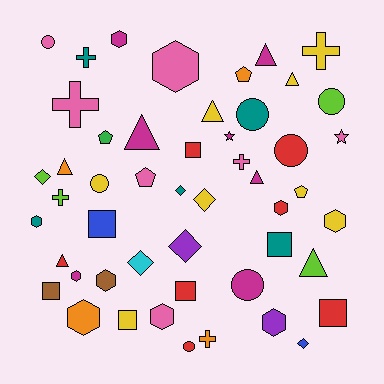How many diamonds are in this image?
There are 6 diamonds.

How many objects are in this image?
There are 50 objects.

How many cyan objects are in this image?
There is 1 cyan object.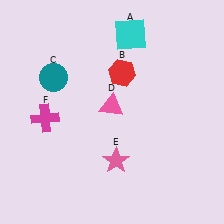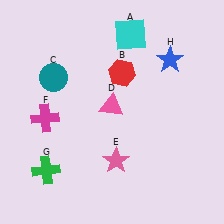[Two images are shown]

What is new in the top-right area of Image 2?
A blue star (H) was added in the top-right area of Image 2.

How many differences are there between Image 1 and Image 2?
There are 2 differences between the two images.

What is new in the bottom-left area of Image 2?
A green cross (G) was added in the bottom-left area of Image 2.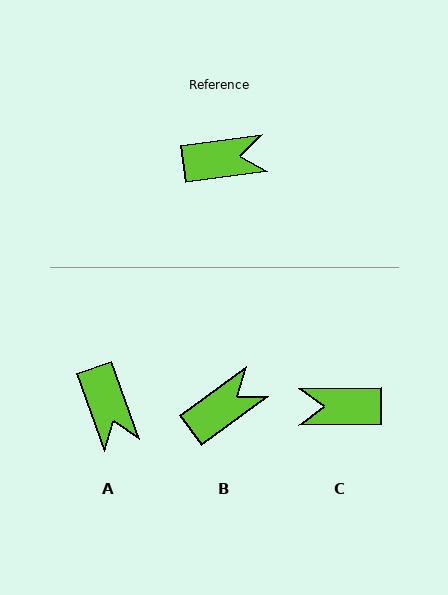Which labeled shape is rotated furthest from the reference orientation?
C, about 173 degrees away.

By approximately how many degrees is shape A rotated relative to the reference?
Approximately 78 degrees clockwise.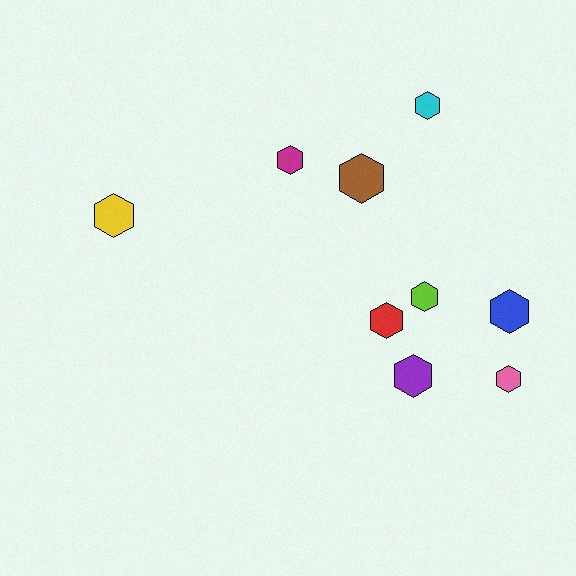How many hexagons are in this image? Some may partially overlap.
There are 9 hexagons.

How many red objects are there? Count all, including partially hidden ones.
There is 1 red object.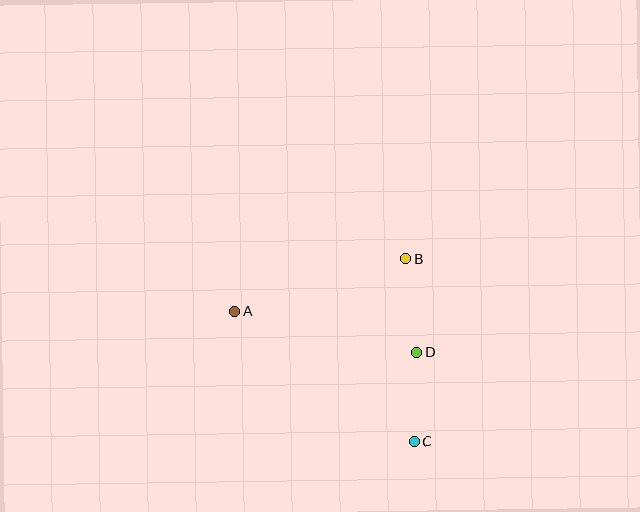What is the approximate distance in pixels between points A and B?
The distance between A and B is approximately 179 pixels.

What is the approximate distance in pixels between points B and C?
The distance between B and C is approximately 183 pixels.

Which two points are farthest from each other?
Points A and C are farthest from each other.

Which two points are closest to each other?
Points C and D are closest to each other.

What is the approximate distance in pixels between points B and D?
The distance between B and D is approximately 95 pixels.